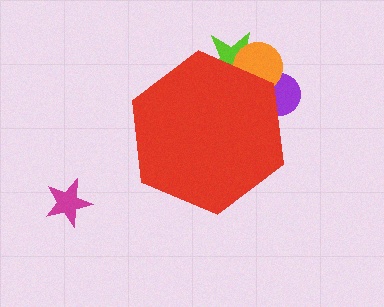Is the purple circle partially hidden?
Yes, the purple circle is partially hidden behind the red hexagon.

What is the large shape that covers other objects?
A red hexagon.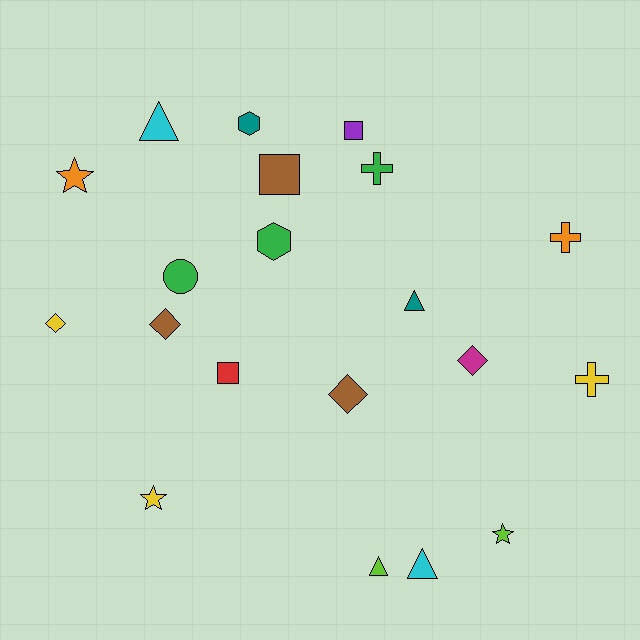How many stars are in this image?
There are 3 stars.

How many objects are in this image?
There are 20 objects.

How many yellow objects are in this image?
There are 3 yellow objects.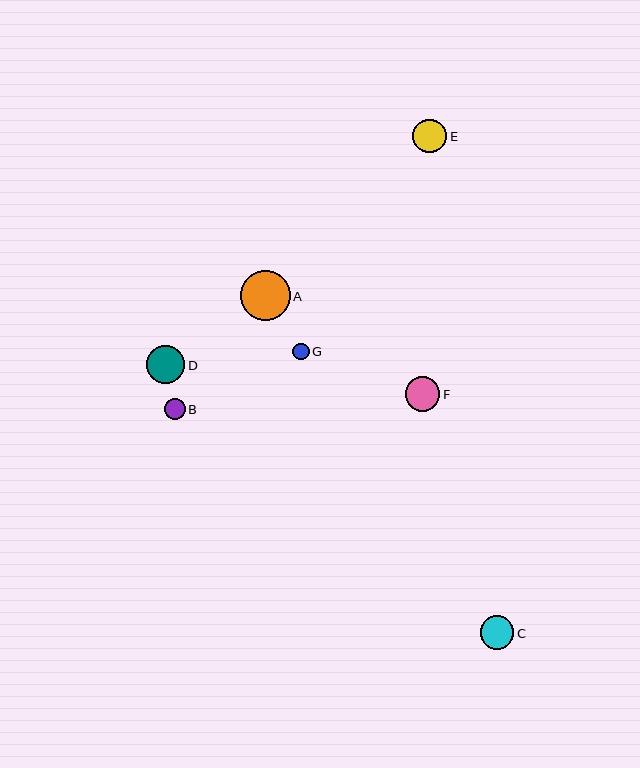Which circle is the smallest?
Circle G is the smallest with a size of approximately 17 pixels.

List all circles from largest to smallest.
From largest to smallest: A, D, F, E, C, B, G.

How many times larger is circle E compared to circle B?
Circle E is approximately 1.7 times the size of circle B.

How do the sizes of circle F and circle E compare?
Circle F and circle E are approximately the same size.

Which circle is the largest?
Circle A is the largest with a size of approximately 50 pixels.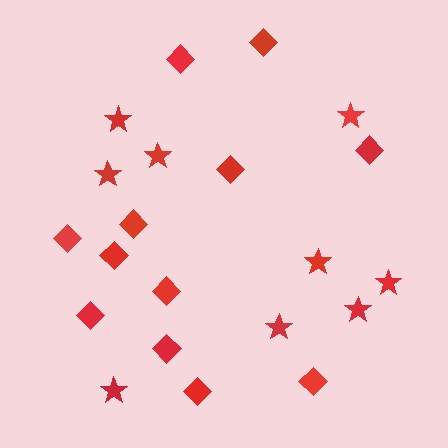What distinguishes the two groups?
There are 2 groups: one group of diamonds (12) and one group of stars (9).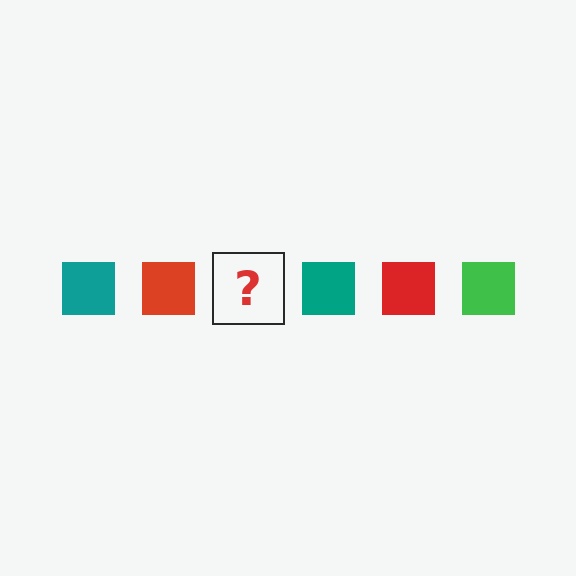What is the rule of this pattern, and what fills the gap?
The rule is that the pattern cycles through teal, red, green squares. The gap should be filled with a green square.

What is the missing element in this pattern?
The missing element is a green square.